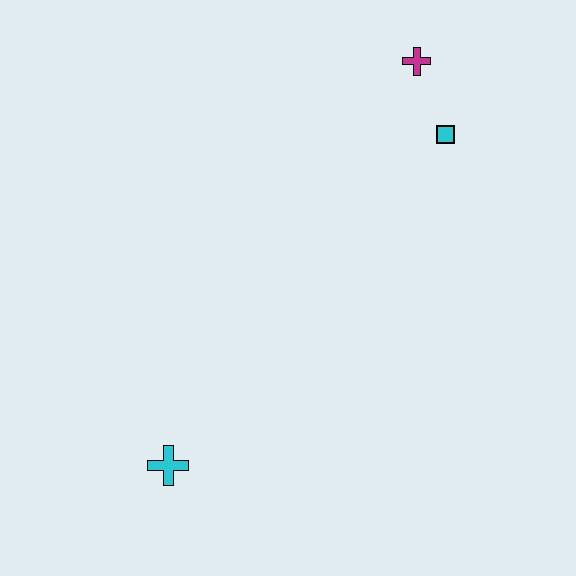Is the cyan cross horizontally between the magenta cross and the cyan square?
No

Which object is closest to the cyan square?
The magenta cross is closest to the cyan square.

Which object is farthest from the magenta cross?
The cyan cross is farthest from the magenta cross.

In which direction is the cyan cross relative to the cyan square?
The cyan cross is below the cyan square.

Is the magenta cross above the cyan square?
Yes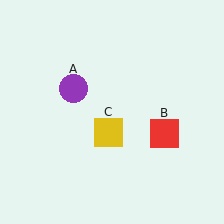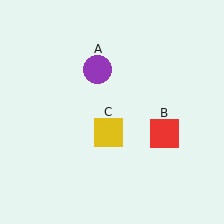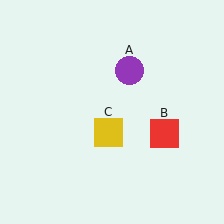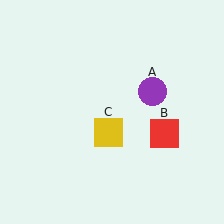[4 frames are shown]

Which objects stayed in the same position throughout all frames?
Red square (object B) and yellow square (object C) remained stationary.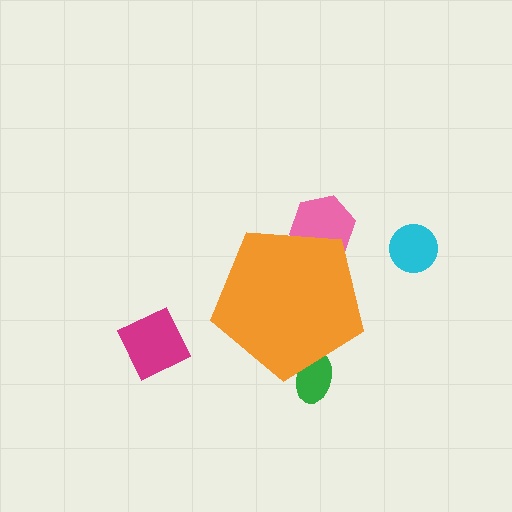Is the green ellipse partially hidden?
Yes, the green ellipse is partially hidden behind the orange pentagon.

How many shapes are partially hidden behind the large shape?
2 shapes are partially hidden.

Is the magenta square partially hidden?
No, the magenta square is fully visible.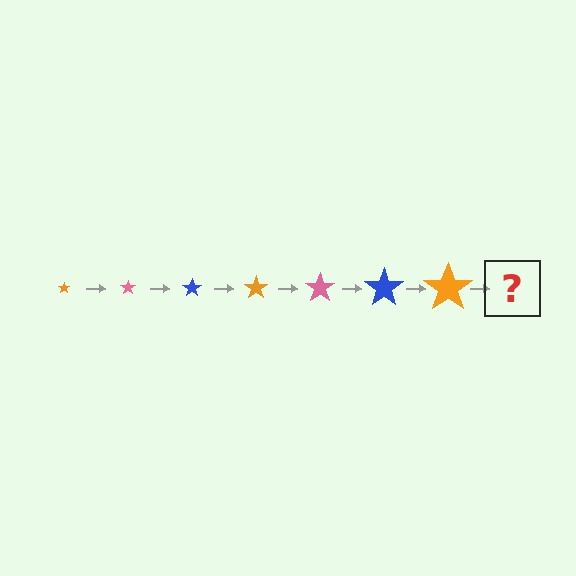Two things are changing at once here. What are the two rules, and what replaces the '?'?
The two rules are that the star grows larger each step and the color cycles through orange, pink, and blue. The '?' should be a pink star, larger than the previous one.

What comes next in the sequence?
The next element should be a pink star, larger than the previous one.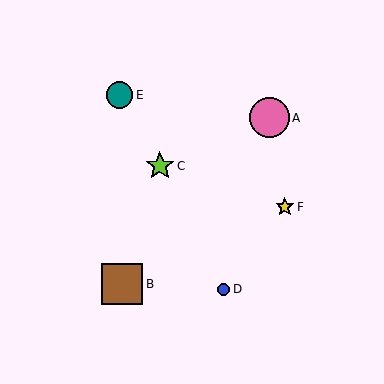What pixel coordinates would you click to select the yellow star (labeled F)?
Click at (285, 207) to select the yellow star F.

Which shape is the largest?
The brown square (labeled B) is the largest.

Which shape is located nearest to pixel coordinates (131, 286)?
The brown square (labeled B) at (122, 284) is nearest to that location.